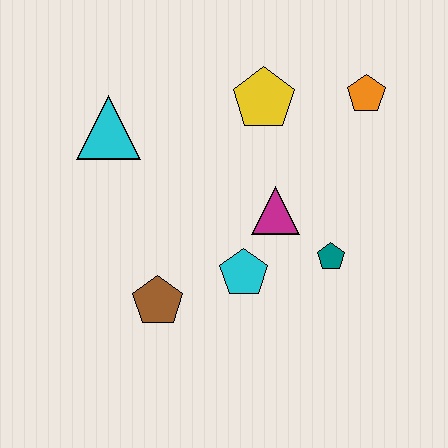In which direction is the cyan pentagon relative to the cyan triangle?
The cyan pentagon is below the cyan triangle.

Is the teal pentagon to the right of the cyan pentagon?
Yes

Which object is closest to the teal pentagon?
The magenta triangle is closest to the teal pentagon.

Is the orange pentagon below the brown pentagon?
No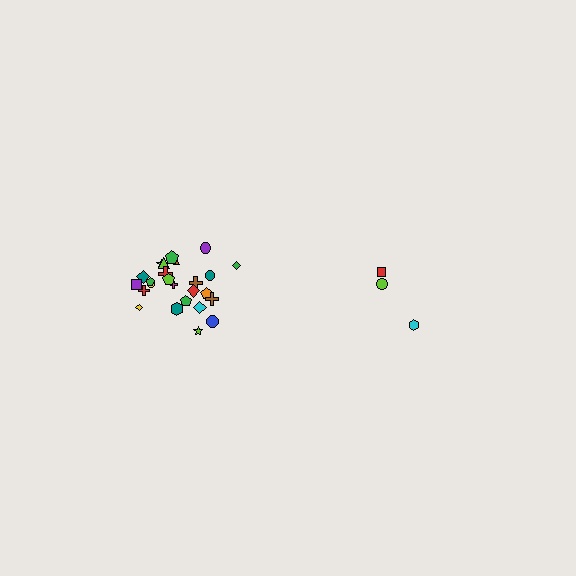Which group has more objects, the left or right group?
The left group.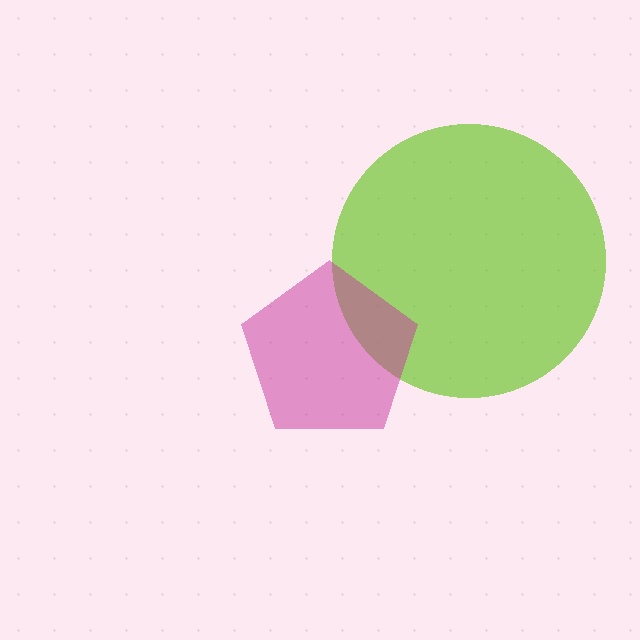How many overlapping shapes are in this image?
There are 2 overlapping shapes in the image.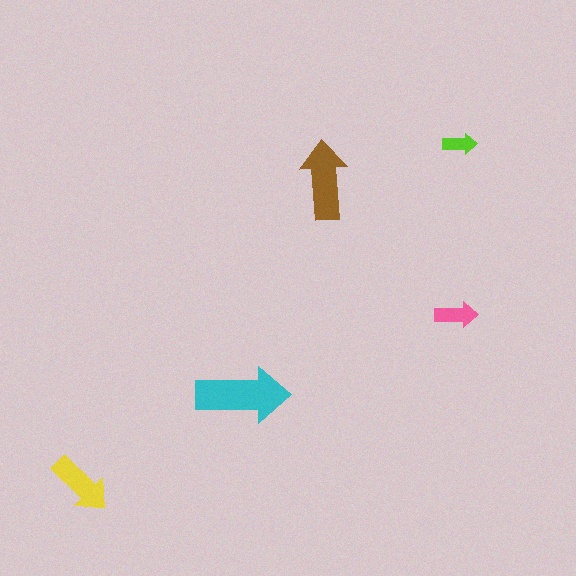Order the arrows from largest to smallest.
the cyan one, the brown one, the yellow one, the pink one, the lime one.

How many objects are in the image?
There are 5 objects in the image.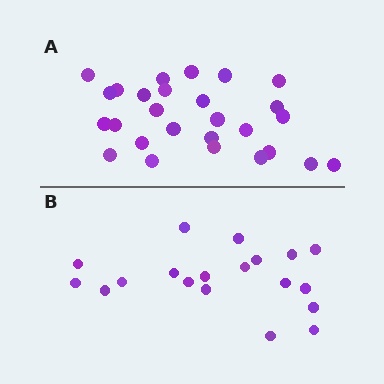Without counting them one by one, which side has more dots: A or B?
Region A (the top region) has more dots.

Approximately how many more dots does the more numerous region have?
Region A has roughly 8 or so more dots than region B.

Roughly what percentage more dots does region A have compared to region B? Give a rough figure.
About 40% more.